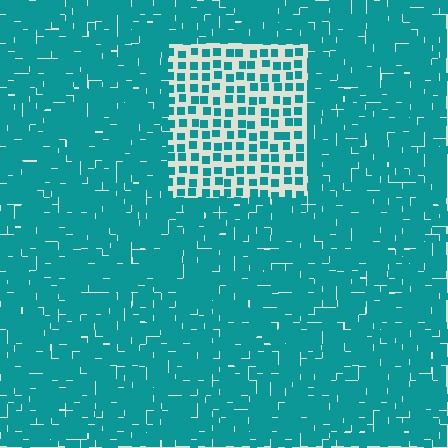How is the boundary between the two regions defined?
The boundary is defined by a change in element density (approximately 2.6x ratio). All elements are the same color, size, and shape.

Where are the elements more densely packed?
The elements are more densely packed outside the rectangle boundary.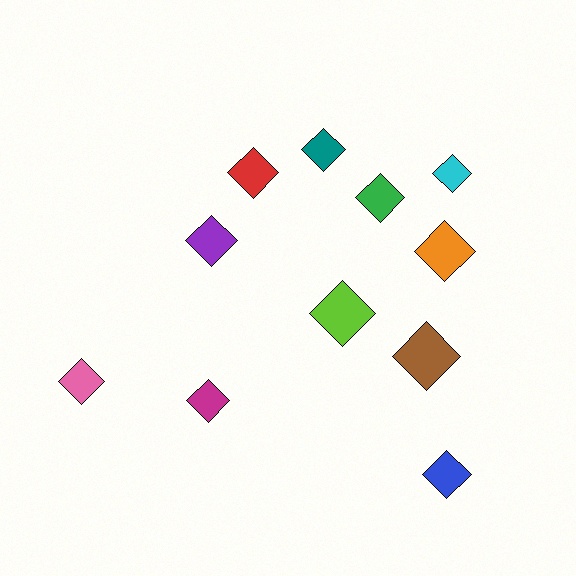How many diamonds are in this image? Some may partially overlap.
There are 11 diamonds.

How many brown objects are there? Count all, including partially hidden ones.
There is 1 brown object.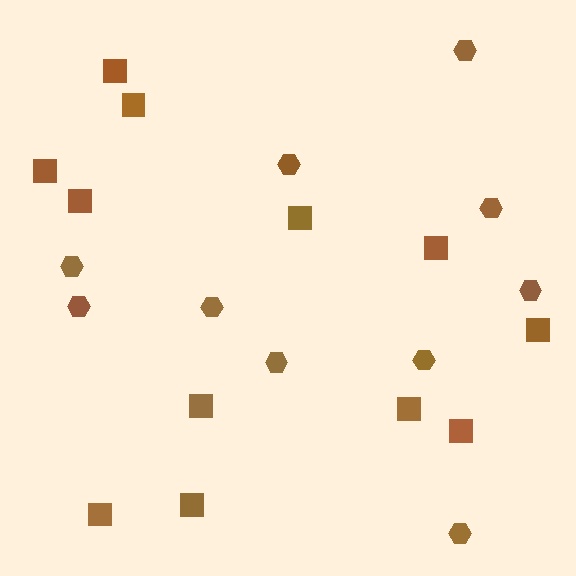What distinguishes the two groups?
There are 2 groups: one group of hexagons (10) and one group of squares (12).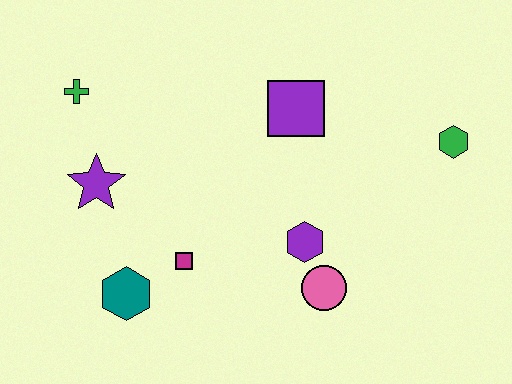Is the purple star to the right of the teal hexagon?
No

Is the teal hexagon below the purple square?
Yes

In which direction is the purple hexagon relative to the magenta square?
The purple hexagon is to the right of the magenta square.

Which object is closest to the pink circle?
The purple hexagon is closest to the pink circle.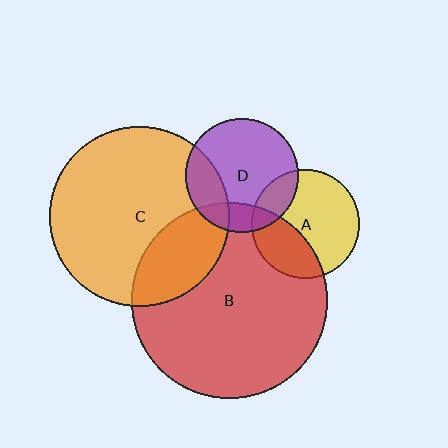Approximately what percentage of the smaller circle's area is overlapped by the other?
Approximately 25%.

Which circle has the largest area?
Circle B (red).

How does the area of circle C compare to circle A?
Approximately 2.7 times.